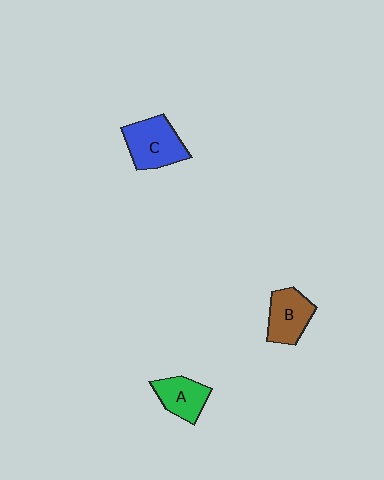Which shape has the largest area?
Shape C (blue).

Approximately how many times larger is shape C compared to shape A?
Approximately 1.4 times.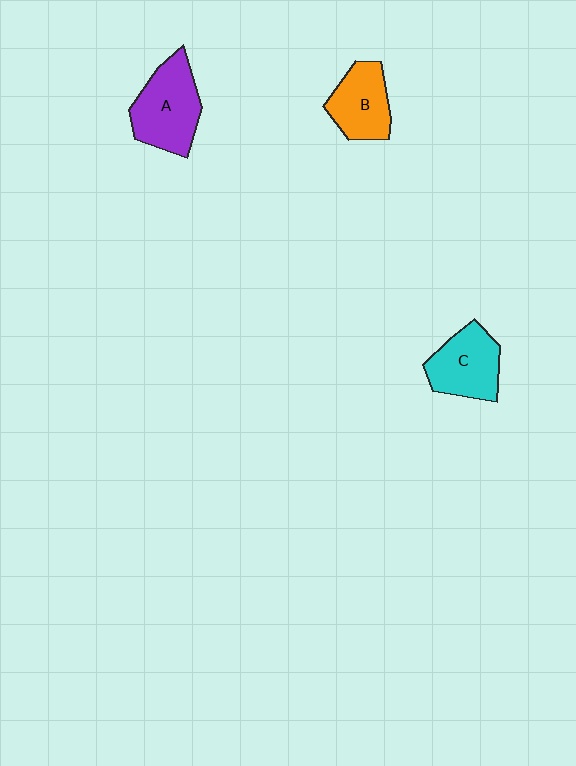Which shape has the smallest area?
Shape B (orange).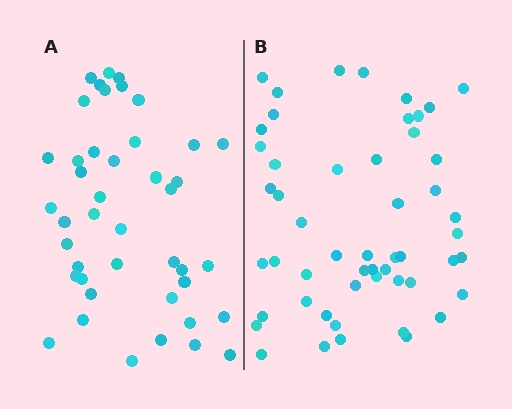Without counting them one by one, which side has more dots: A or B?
Region B (the right region) has more dots.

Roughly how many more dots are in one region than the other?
Region B has roughly 8 or so more dots than region A.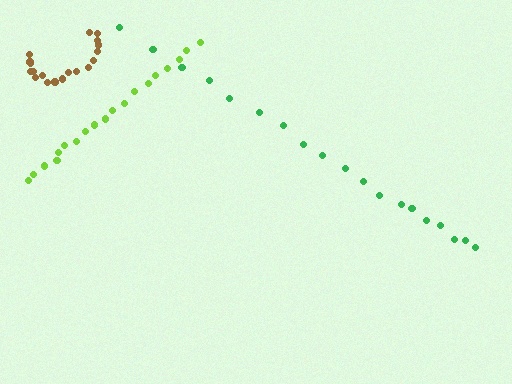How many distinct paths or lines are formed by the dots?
There are 3 distinct paths.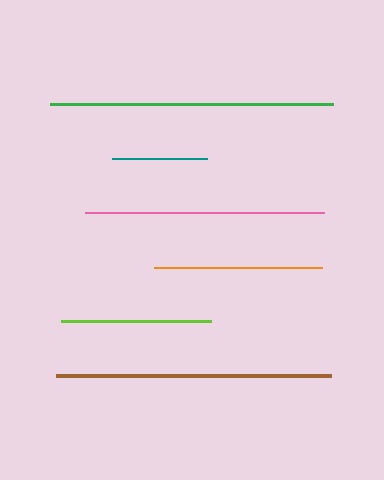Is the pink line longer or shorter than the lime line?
The pink line is longer than the lime line.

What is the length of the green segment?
The green segment is approximately 283 pixels long.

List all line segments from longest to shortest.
From longest to shortest: green, brown, pink, orange, lime, teal.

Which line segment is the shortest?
The teal line is the shortest at approximately 95 pixels.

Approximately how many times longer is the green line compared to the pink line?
The green line is approximately 1.2 times the length of the pink line.